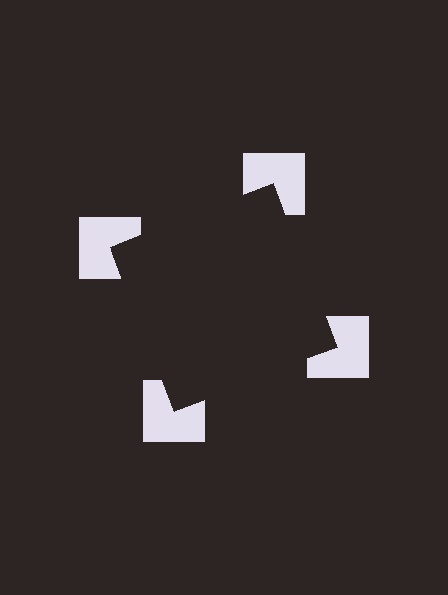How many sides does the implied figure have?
4 sides.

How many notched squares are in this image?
There are 4 — one at each vertex of the illusory square.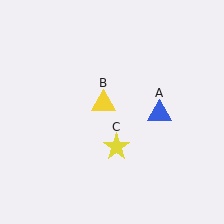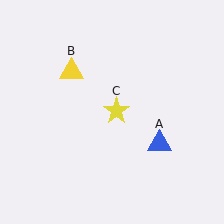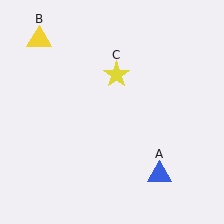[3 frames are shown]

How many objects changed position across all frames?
3 objects changed position: blue triangle (object A), yellow triangle (object B), yellow star (object C).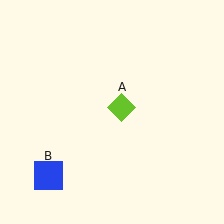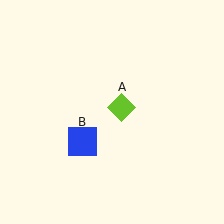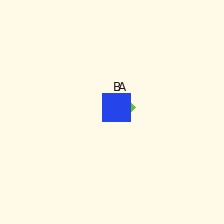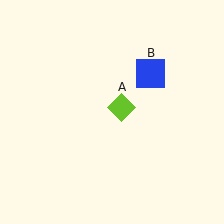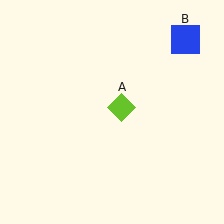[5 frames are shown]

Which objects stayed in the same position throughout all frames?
Lime diamond (object A) remained stationary.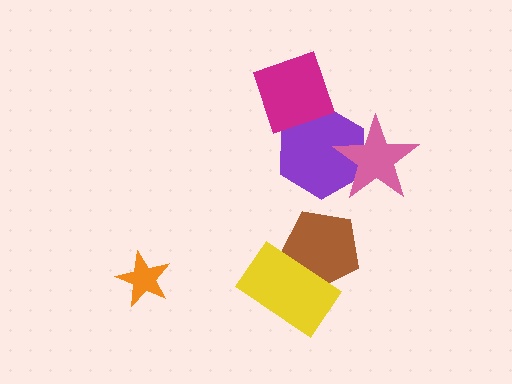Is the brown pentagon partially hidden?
Yes, it is partially covered by another shape.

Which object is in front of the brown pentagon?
The yellow rectangle is in front of the brown pentagon.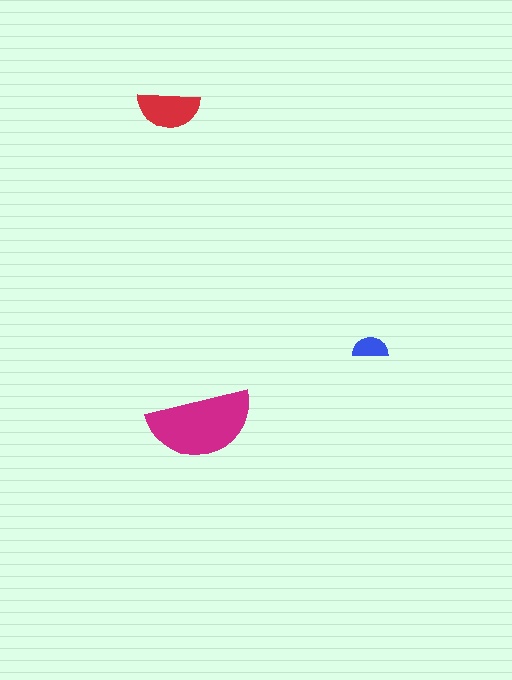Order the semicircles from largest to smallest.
the magenta one, the red one, the blue one.